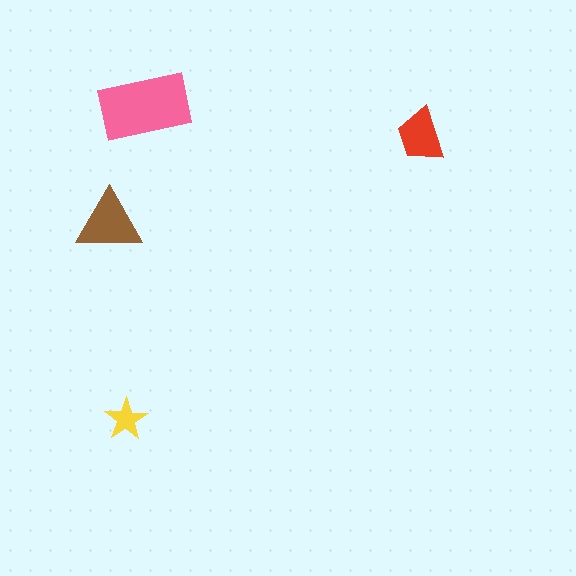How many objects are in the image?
There are 4 objects in the image.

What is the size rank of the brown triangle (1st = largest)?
2nd.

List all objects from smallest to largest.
The yellow star, the red trapezoid, the brown triangle, the pink rectangle.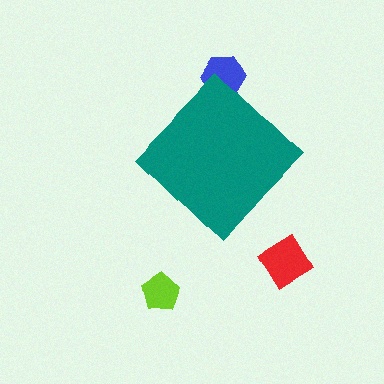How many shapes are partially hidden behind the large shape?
1 shape is partially hidden.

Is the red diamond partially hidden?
No, the red diamond is fully visible.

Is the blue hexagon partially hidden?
Yes, the blue hexagon is partially hidden behind the teal diamond.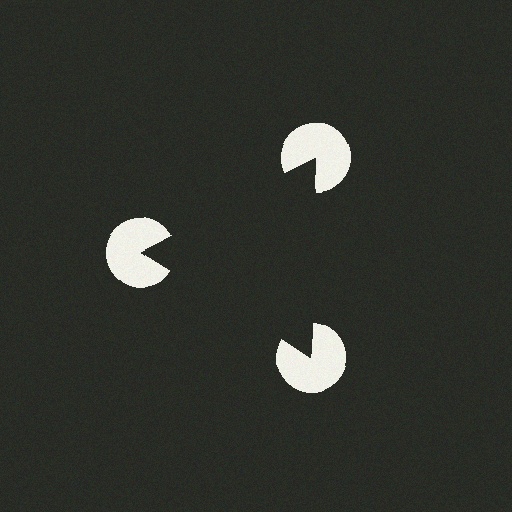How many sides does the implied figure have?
3 sides.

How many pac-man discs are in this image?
There are 3 — one at each vertex of the illusory triangle.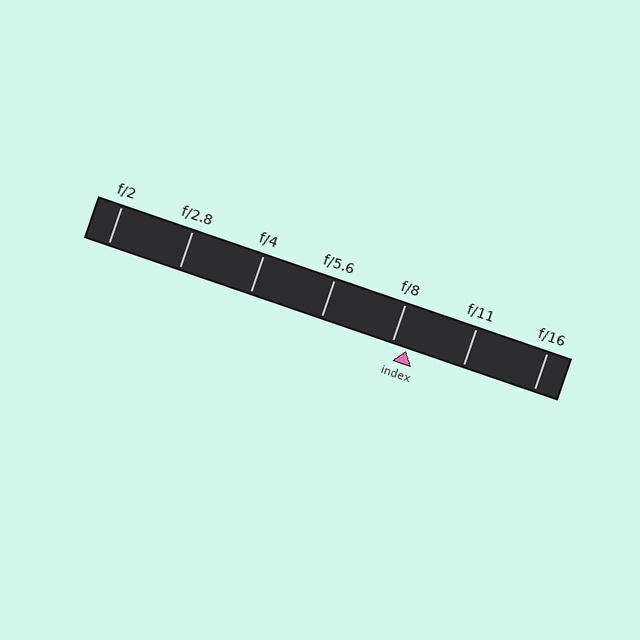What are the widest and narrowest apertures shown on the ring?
The widest aperture shown is f/2 and the narrowest is f/16.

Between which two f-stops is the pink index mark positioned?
The index mark is between f/8 and f/11.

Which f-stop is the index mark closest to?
The index mark is closest to f/8.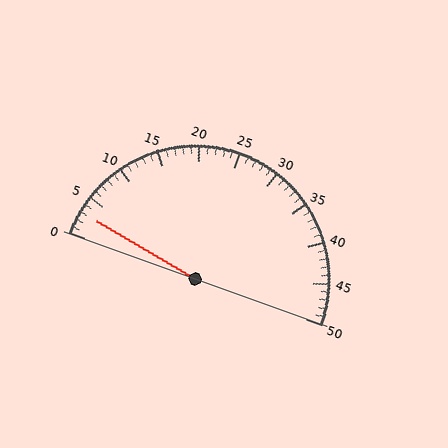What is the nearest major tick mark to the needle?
The nearest major tick mark is 5.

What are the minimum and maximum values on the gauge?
The gauge ranges from 0 to 50.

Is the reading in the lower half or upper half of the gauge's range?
The reading is in the lower half of the range (0 to 50).